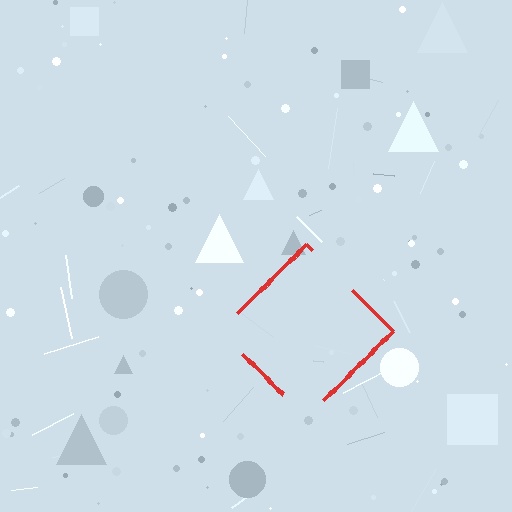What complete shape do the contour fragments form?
The contour fragments form a diamond.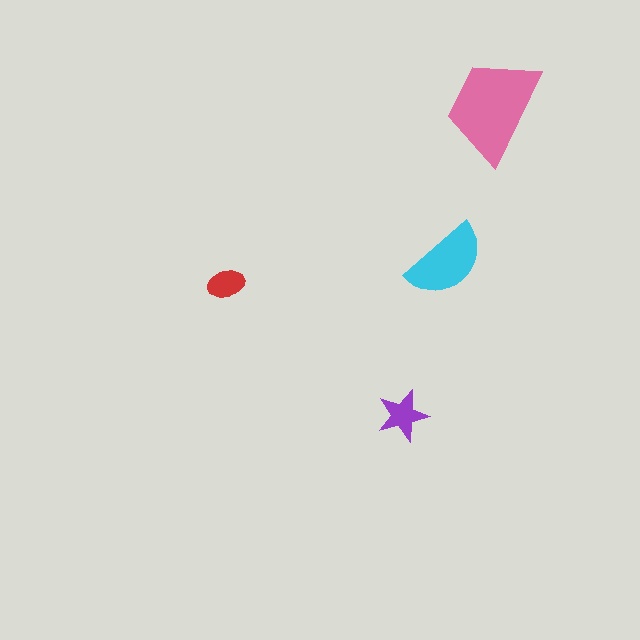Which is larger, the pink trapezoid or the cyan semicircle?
The pink trapezoid.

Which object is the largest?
The pink trapezoid.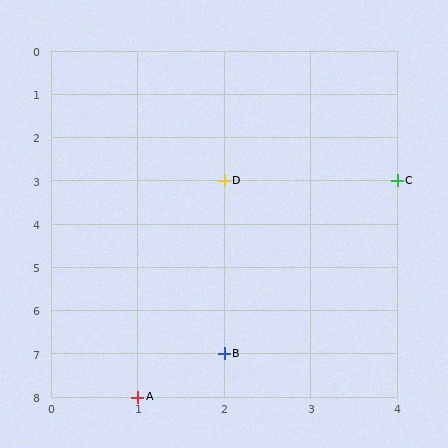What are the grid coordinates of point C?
Point C is at grid coordinates (4, 3).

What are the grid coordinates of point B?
Point B is at grid coordinates (2, 7).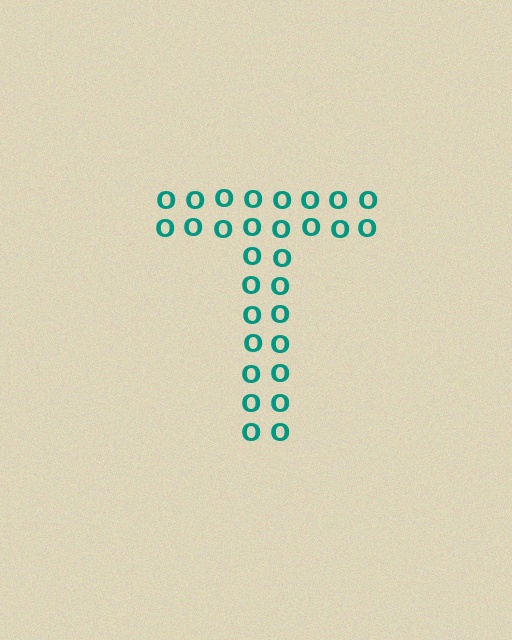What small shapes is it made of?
It is made of small letter O's.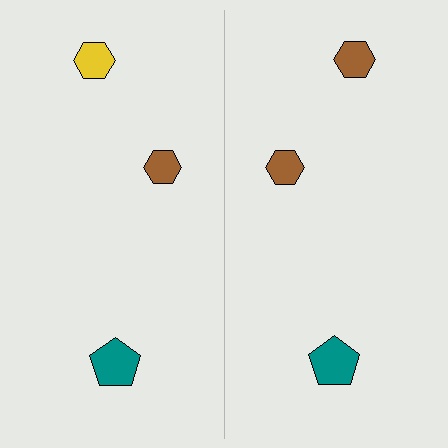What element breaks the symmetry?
The brown hexagon on the right side breaks the symmetry — its mirror counterpart is yellow.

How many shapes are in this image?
There are 6 shapes in this image.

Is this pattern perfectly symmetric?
No, the pattern is not perfectly symmetric. The brown hexagon on the right side breaks the symmetry — its mirror counterpart is yellow.